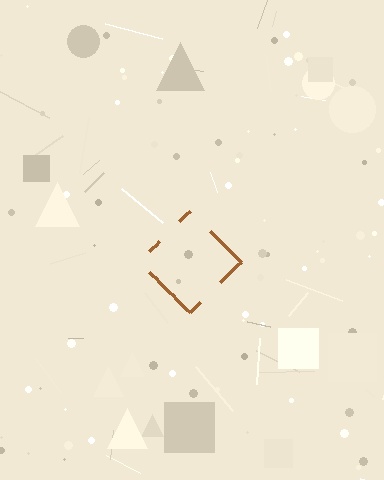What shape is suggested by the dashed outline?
The dashed outline suggests a diamond.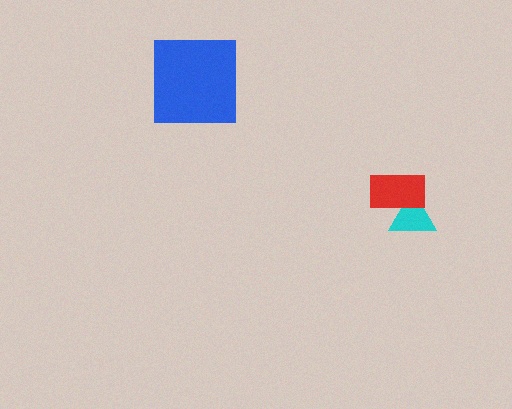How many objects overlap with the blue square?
0 objects overlap with the blue square.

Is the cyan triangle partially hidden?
Yes, it is partially covered by another shape.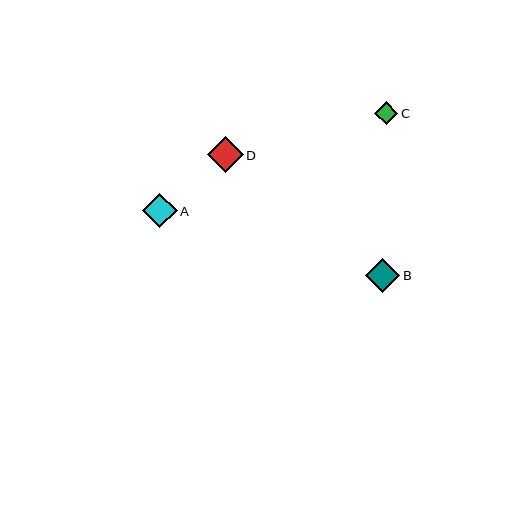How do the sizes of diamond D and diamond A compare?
Diamond D and diamond A are approximately the same size.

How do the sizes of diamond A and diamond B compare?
Diamond A and diamond B are approximately the same size.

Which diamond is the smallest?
Diamond C is the smallest with a size of approximately 23 pixels.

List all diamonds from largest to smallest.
From largest to smallest: D, A, B, C.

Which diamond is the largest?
Diamond D is the largest with a size of approximately 36 pixels.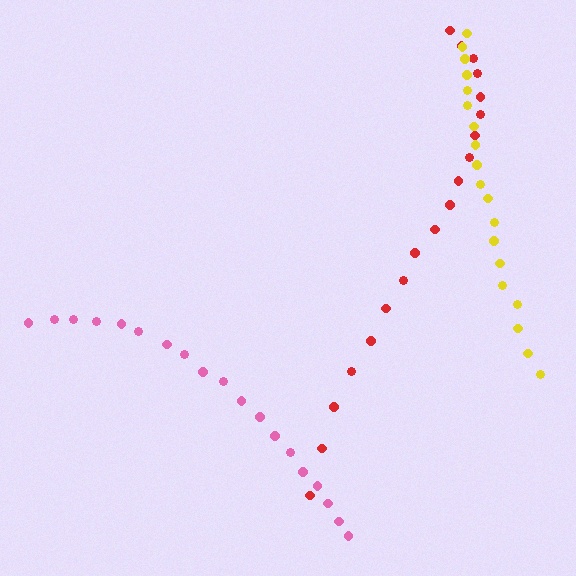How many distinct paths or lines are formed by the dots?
There are 3 distinct paths.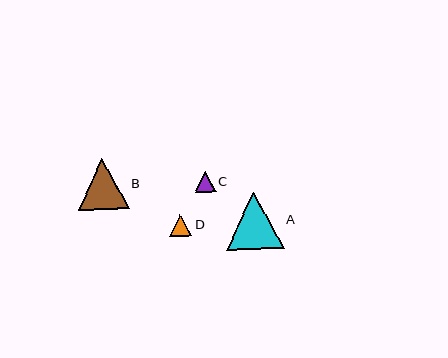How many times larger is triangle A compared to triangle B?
Triangle A is approximately 1.1 times the size of triangle B.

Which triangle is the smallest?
Triangle C is the smallest with a size of approximately 21 pixels.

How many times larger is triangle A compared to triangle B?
Triangle A is approximately 1.1 times the size of triangle B.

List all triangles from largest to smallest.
From largest to smallest: A, B, D, C.